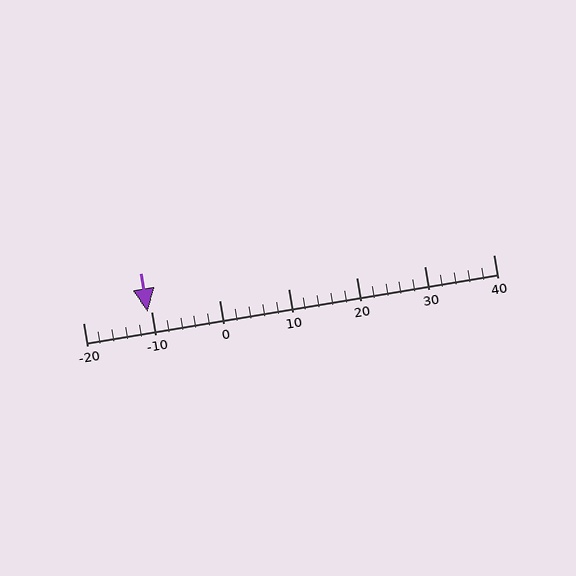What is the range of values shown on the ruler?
The ruler shows values from -20 to 40.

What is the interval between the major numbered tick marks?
The major tick marks are spaced 10 units apart.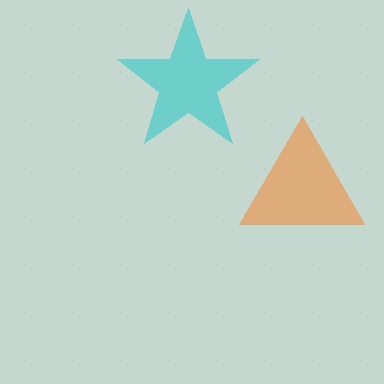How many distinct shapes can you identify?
There are 2 distinct shapes: an orange triangle, a cyan star.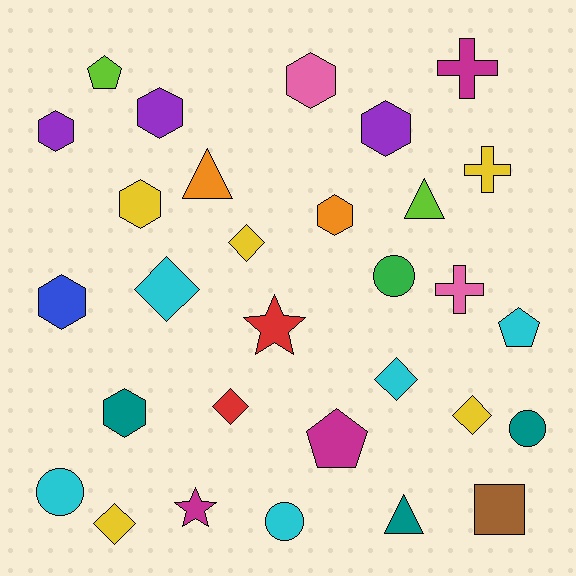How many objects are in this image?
There are 30 objects.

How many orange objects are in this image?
There are 2 orange objects.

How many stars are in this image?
There are 2 stars.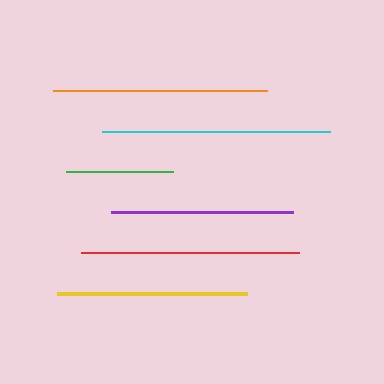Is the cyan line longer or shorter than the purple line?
The cyan line is longer than the purple line.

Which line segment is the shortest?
The green line is the shortest at approximately 108 pixels.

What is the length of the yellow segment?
The yellow segment is approximately 191 pixels long.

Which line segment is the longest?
The cyan line is the longest at approximately 228 pixels.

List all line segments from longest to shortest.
From longest to shortest: cyan, red, orange, yellow, purple, green.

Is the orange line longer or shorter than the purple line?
The orange line is longer than the purple line.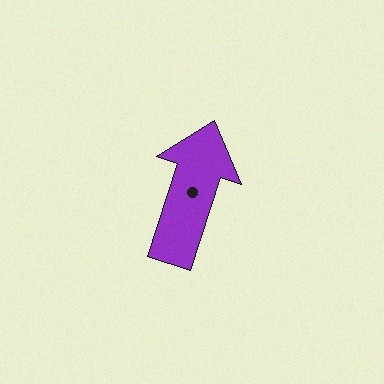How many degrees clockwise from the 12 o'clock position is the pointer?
Approximately 18 degrees.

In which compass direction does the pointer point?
North.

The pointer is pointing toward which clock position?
Roughly 1 o'clock.